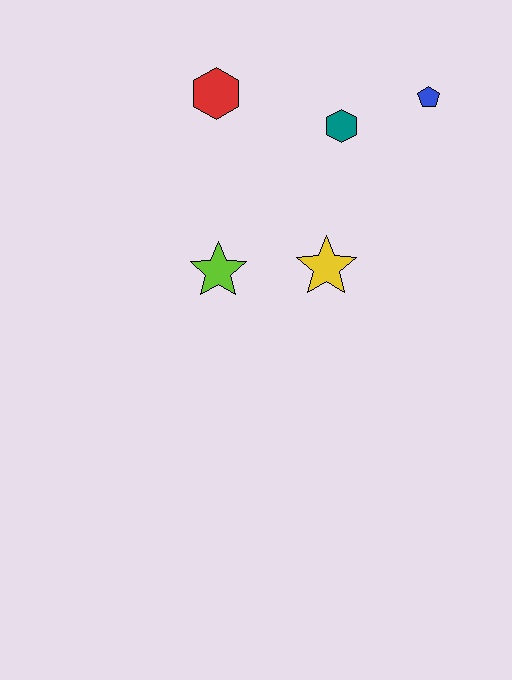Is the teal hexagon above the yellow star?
Yes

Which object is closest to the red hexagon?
The teal hexagon is closest to the red hexagon.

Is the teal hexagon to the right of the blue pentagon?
No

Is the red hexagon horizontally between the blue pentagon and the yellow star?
No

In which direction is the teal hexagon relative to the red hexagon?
The teal hexagon is to the right of the red hexagon.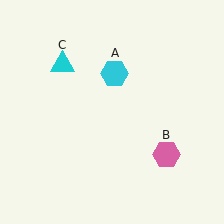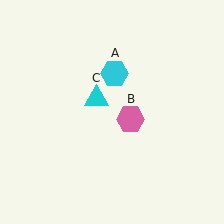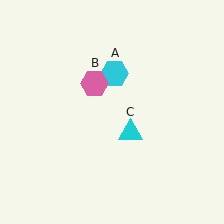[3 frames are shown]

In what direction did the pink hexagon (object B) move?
The pink hexagon (object B) moved up and to the left.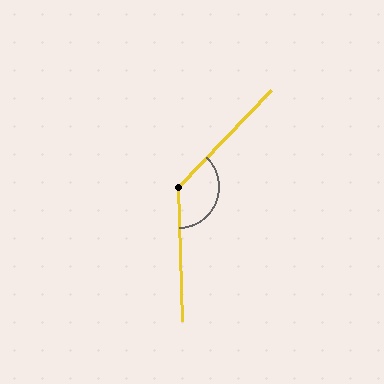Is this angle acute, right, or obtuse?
It is obtuse.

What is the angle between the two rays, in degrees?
Approximately 134 degrees.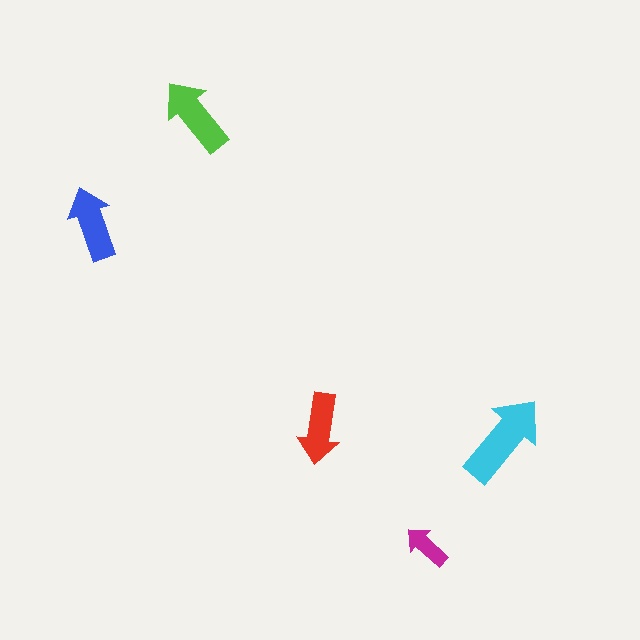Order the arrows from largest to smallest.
the cyan one, the lime one, the blue one, the red one, the magenta one.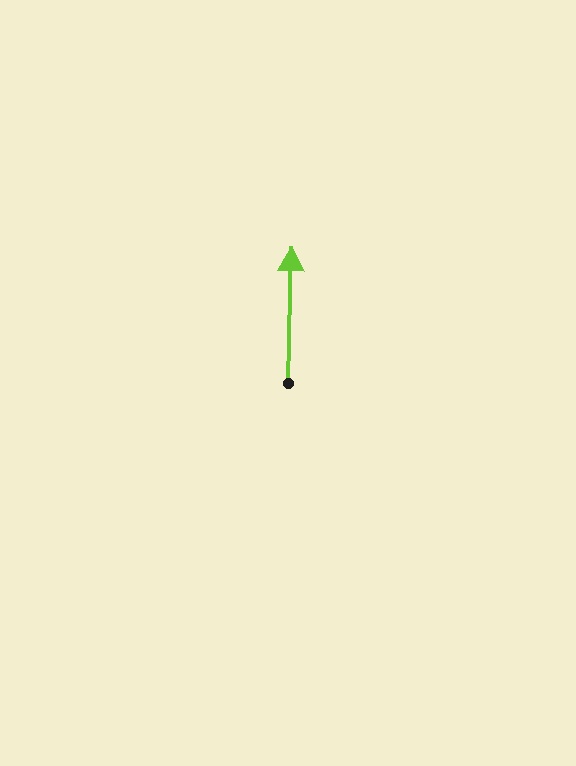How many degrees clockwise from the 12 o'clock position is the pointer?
Approximately 2 degrees.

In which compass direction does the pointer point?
North.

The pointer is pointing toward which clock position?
Roughly 12 o'clock.